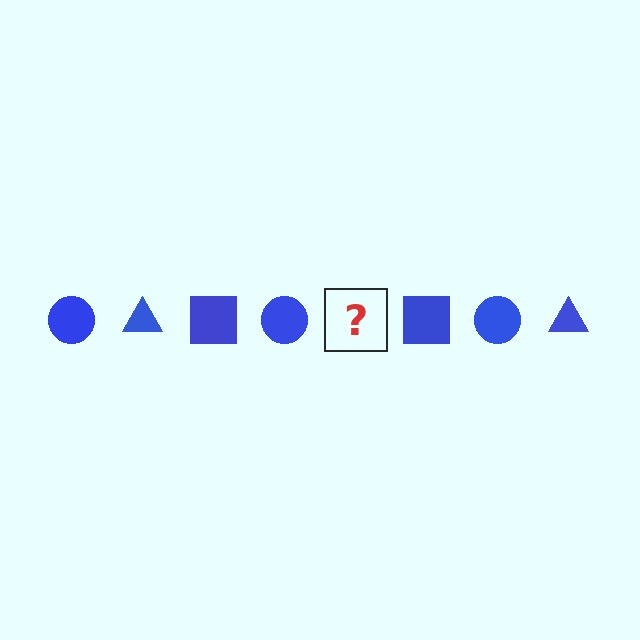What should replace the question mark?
The question mark should be replaced with a blue triangle.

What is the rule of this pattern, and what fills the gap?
The rule is that the pattern cycles through circle, triangle, square shapes in blue. The gap should be filled with a blue triangle.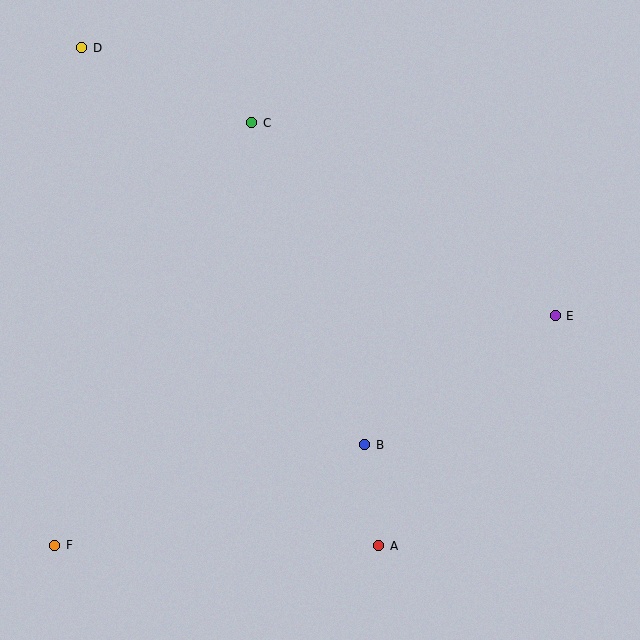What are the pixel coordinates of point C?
Point C is at (252, 123).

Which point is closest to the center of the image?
Point B at (365, 445) is closest to the center.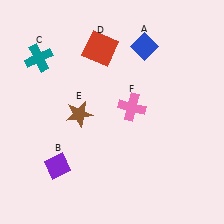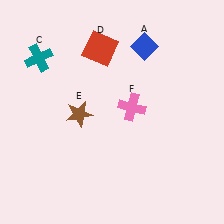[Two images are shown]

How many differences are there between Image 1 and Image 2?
There is 1 difference between the two images.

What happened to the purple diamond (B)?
The purple diamond (B) was removed in Image 2. It was in the bottom-left area of Image 1.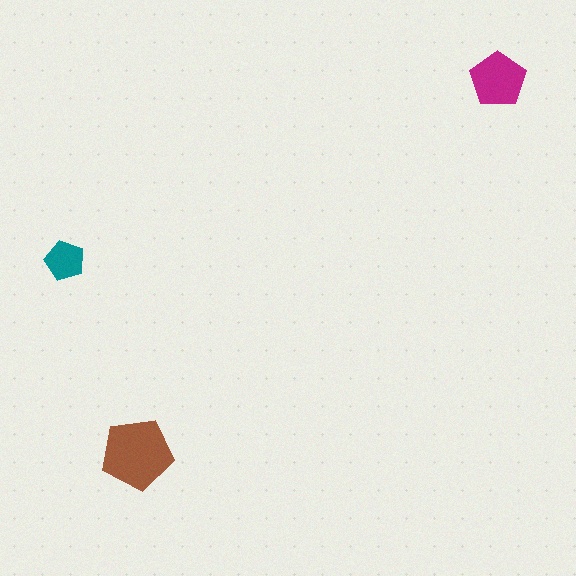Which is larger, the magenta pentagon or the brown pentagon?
The brown one.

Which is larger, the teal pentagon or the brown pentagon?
The brown one.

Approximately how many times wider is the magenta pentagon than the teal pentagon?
About 1.5 times wider.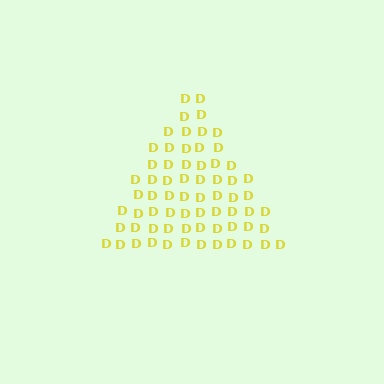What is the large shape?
The large shape is a triangle.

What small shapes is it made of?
It is made of small letter D's.